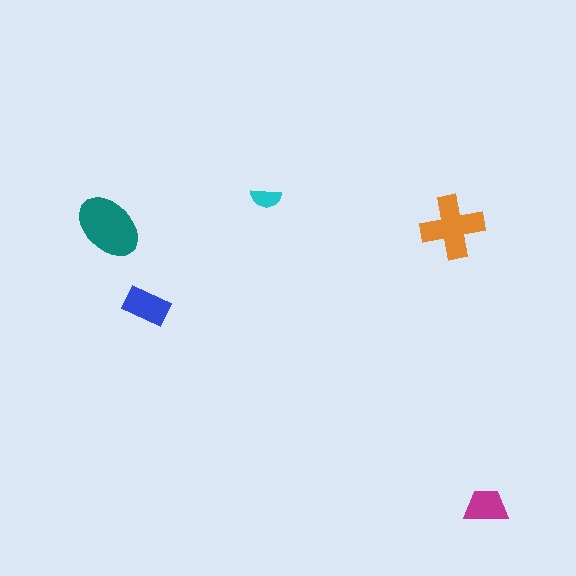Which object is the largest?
The teal ellipse.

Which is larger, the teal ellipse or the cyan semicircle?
The teal ellipse.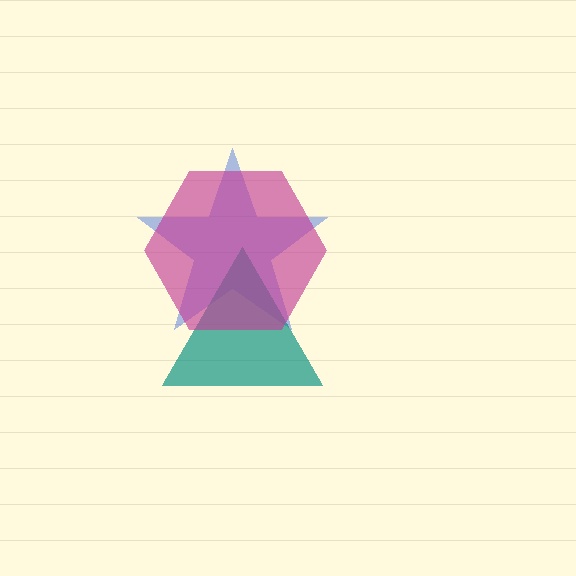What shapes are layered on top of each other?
The layered shapes are: a blue star, a teal triangle, a magenta hexagon.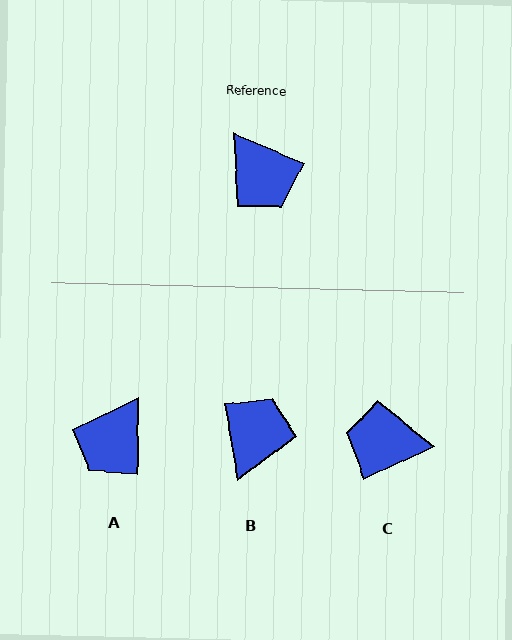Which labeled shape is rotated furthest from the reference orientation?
C, about 132 degrees away.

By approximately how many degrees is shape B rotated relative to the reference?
Approximately 123 degrees counter-clockwise.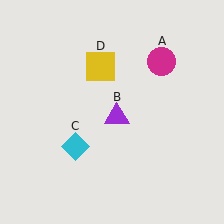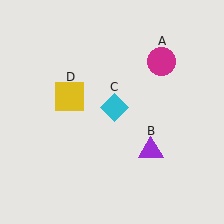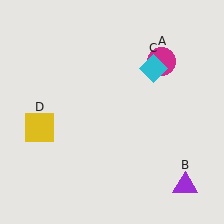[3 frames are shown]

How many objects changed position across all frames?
3 objects changed position: purple triangle (object B), cyan diamond (object C), yellow square (object D).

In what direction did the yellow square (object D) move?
The yellow square (object D) moved down and to the left.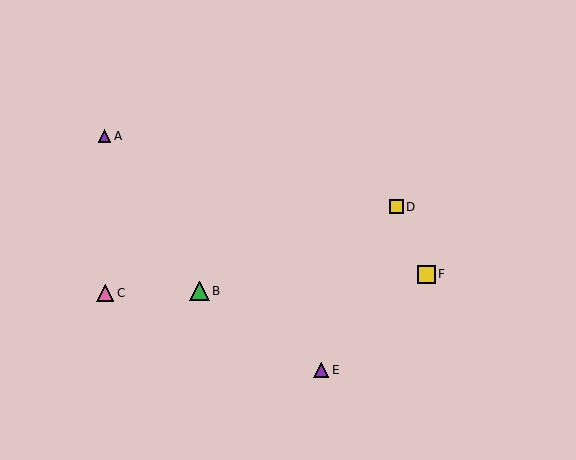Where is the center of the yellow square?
The center of the yellow square is at (396, 207).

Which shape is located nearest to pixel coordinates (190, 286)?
The green triangle (labeled B) at (199, 291) is nearest to that location.